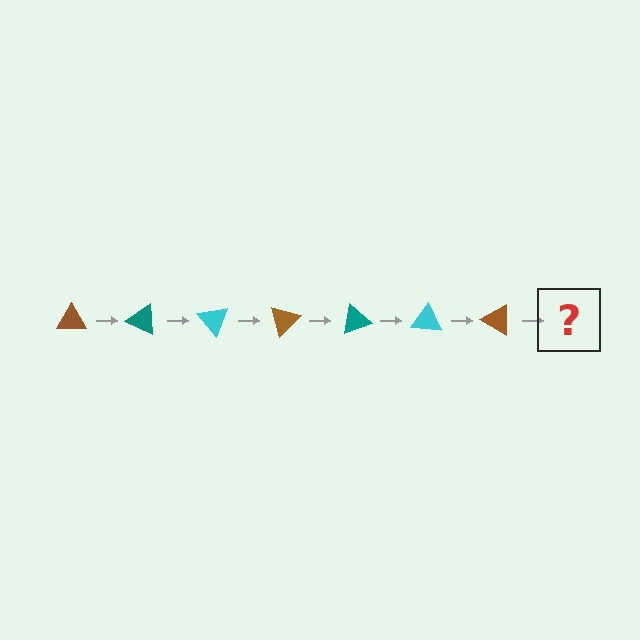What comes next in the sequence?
The next element should be a teal triangle, rotated 175 degrees from the start.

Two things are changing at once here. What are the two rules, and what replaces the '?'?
The two rules are that it rotates 25 degrees each step and the color cycles through brown, teal, and cyan. The '?' should be a teal triangle, rotated 175 degrees from the start.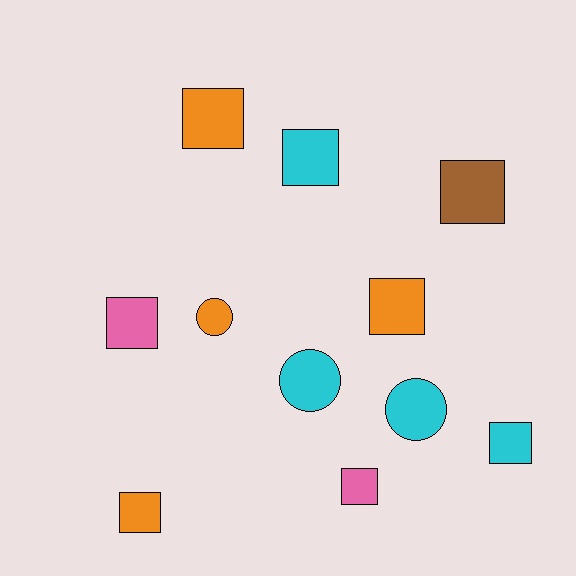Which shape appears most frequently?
Square, with 8 objects.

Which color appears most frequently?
Orange, with 4 objects.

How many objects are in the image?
There are 11 objects.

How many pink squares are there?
There are 2 pink squares.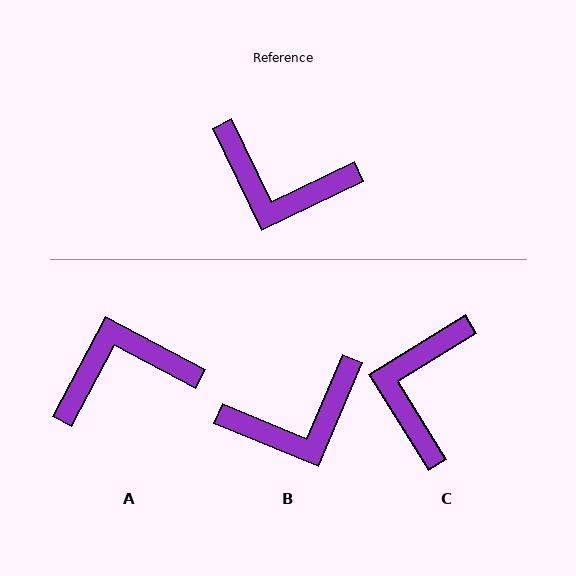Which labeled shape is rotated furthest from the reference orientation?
A, about 144 degrees away.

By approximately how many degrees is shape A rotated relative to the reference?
Approximately 144 degrees clockwise.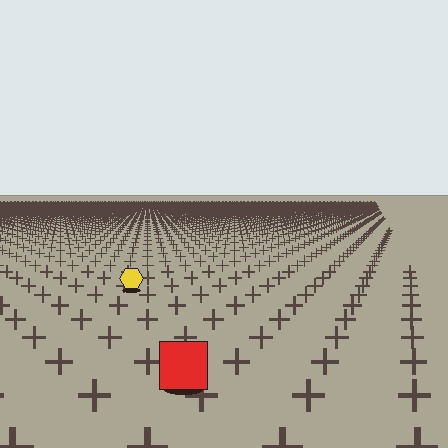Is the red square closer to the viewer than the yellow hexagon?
Yes. The red square is closer — you can tell from the texture gradient: the ground texture is coarser near it.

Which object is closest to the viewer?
The red square is closest. The texture marks near it are larger and more spread out.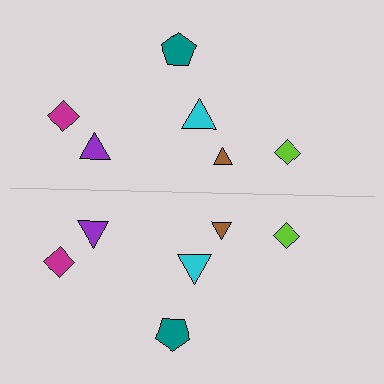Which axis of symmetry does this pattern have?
The pattern has a horizontal axis of symmetry running through the center of the image.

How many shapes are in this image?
There are 12 shapes in this image.